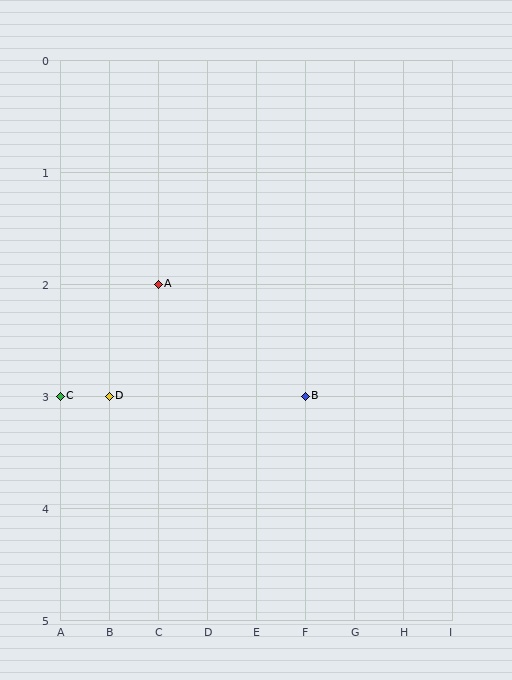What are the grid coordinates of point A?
Point A is at grid coordinates (C, 2).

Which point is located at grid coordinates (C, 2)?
Point A is at (C, 2).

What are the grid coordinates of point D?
Point D is at grid coordinates (B, 3).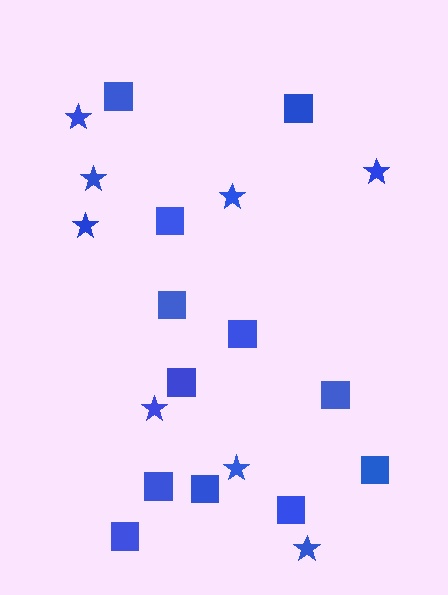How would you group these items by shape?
There are 2 groups: one group of squares (12) and one group of stars (8).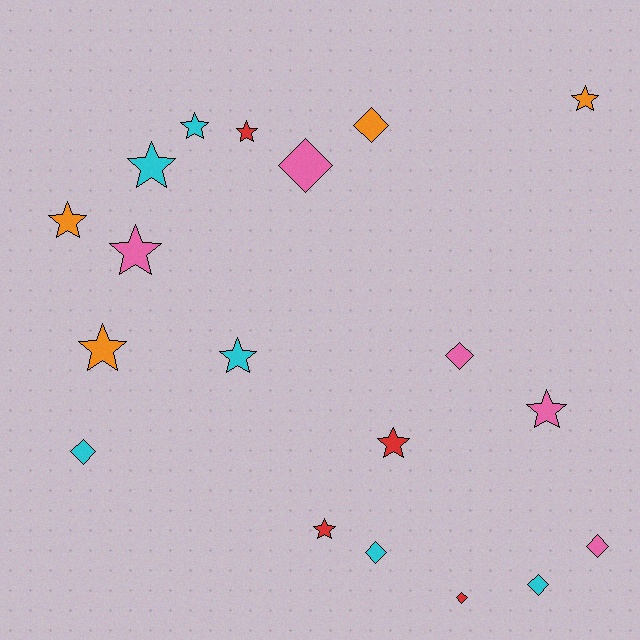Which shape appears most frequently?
Star, with 11 objects.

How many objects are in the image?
There are 19 objects.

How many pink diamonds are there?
There are 3 pink diamonds.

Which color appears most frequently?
Cyan, with 6 objects.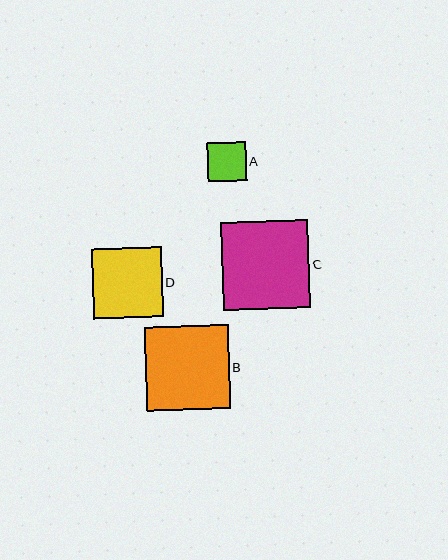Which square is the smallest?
Square A is the smallest with a size of approximately 39 pixels.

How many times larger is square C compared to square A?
Square C is approximately 2.3 times the size of square A.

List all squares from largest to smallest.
From largest to smallest: C, B, D, A.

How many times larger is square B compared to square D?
Square B is approximately 1.2 times the size of square D.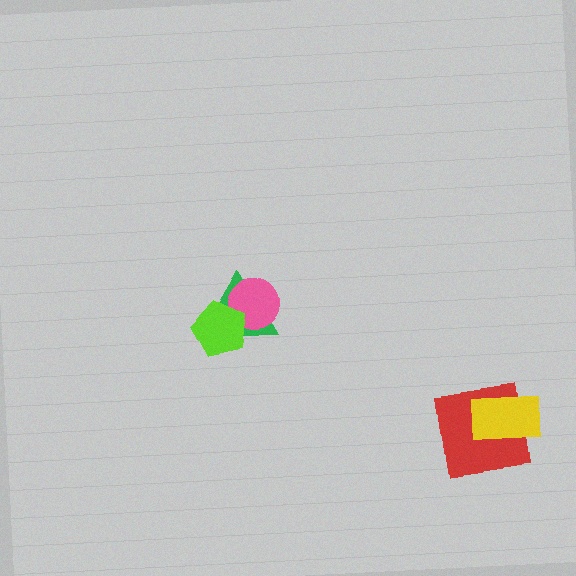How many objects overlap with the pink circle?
2 objects overlap with the pink circle.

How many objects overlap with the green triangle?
2 objects overlap with the green triangle.